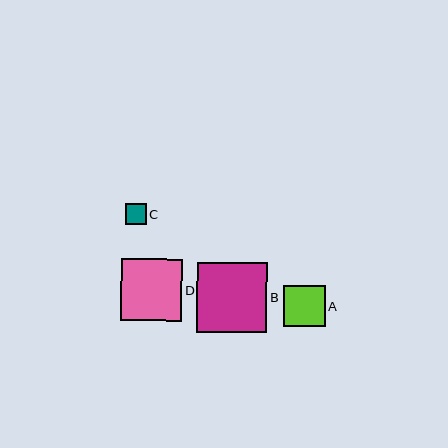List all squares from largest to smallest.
From largest to smallest: B, D, A, C.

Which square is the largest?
Square B is the largest with a size of approximately 70 pixels.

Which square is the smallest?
Square C is the smallest with a size of approximately 21 pixels.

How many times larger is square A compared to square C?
Square A is approximately 2.0 times the size of square C.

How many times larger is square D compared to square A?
Square D is approximately 1.5 times the size of square A.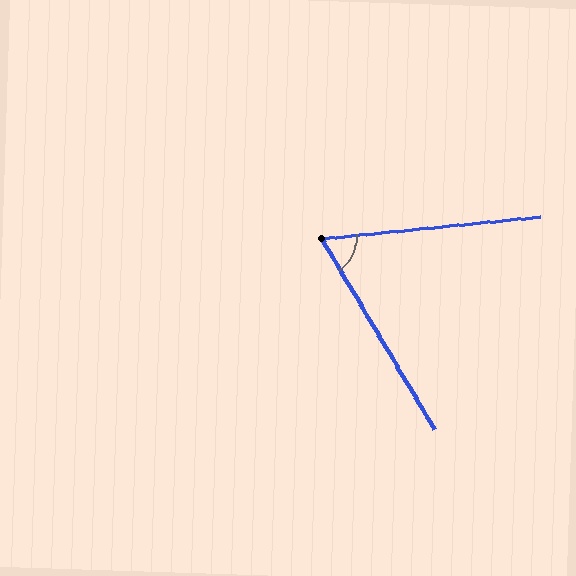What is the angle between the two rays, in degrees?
Approximately 65 degrees.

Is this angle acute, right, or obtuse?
It is acute.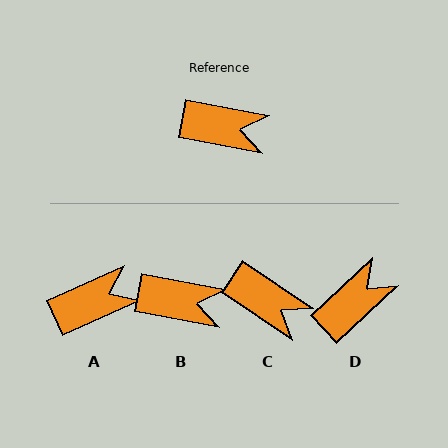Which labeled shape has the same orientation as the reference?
B.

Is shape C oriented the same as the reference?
No, it is off by about 23 degrees.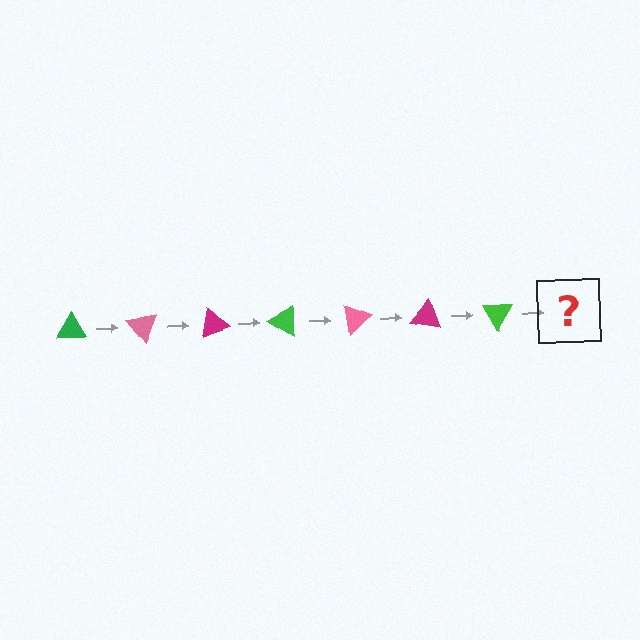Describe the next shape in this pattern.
It should be a pink triangle, rotated 350 degrees from the start.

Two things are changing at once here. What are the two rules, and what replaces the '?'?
The two rules are that it rotates 50 degrees each step and the color cycles through green, pink, and magenta. The '?' should be a pink triangle, rotated 350 degrees from the start.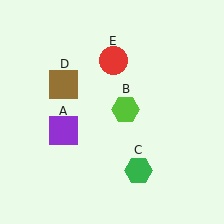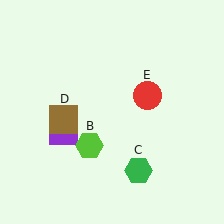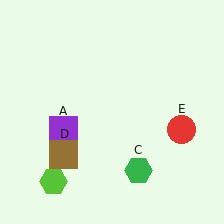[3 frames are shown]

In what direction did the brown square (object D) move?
The brown square (object D) moved down.